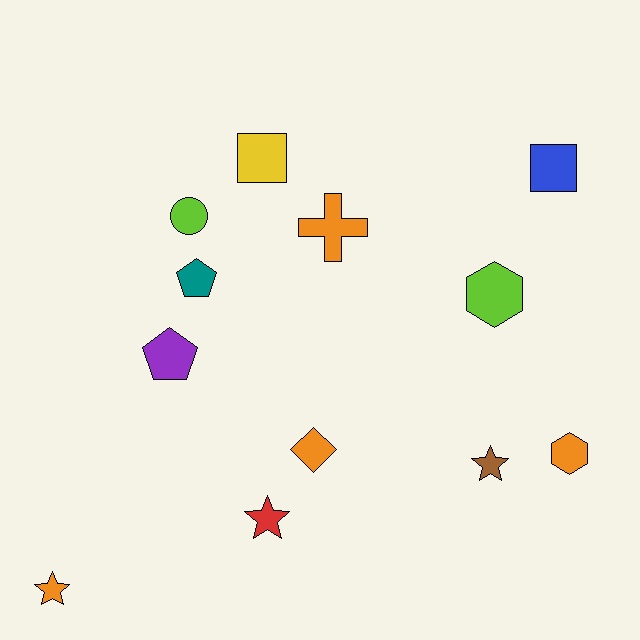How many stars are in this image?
There are 3 stars.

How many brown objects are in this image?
There is 1 brown object.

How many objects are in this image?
There are 12 objects.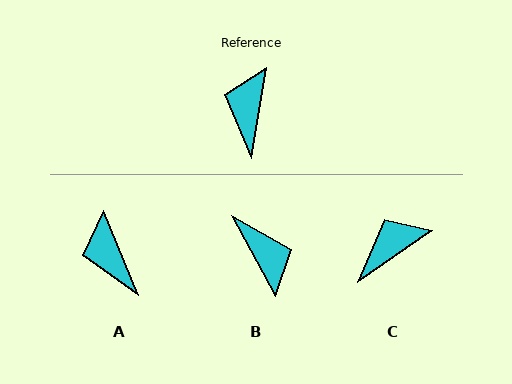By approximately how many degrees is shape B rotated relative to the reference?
Approximately 142 degrees clockwise.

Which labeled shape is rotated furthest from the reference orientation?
B, about 142 degrees away.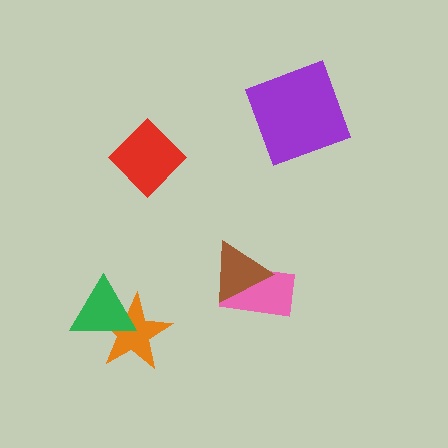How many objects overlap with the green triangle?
1 object overlaps with the green triangle.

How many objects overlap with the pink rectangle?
1 object overlaps with the pink rectangle.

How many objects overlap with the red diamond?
0 objects overlap with the red diamond.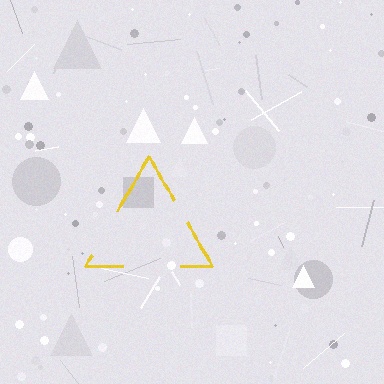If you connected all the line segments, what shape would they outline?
They would outline a triangle.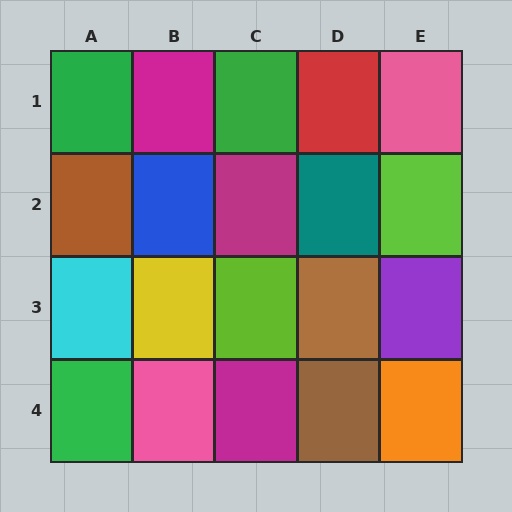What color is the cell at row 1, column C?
Green.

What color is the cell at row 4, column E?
Orange.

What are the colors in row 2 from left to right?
Brown, blue, magenta, teal, lime.